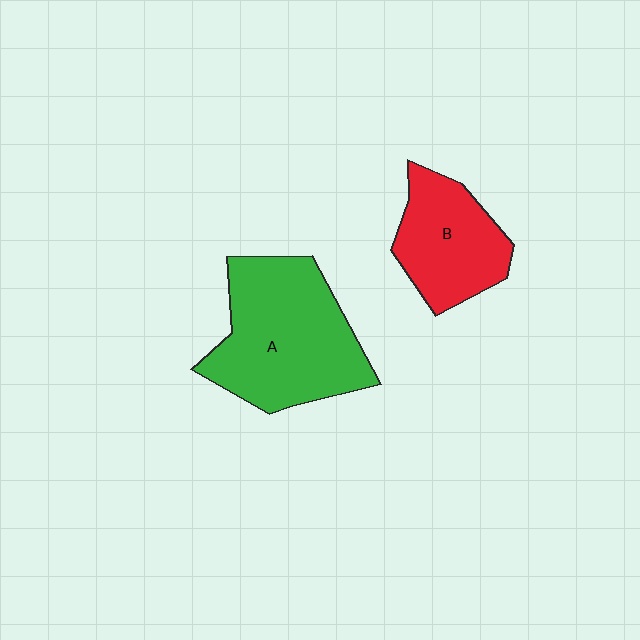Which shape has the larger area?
Shape A (green).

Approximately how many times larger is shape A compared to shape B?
Approximately 1.6 times.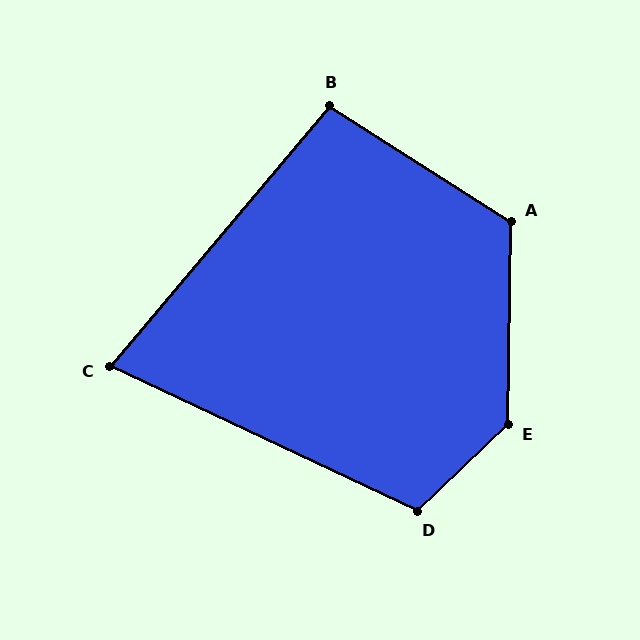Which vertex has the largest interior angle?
E, at approximately 135 degrees.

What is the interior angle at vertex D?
Approximately 111 degrees (obtuse).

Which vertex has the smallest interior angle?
C, at approximately 75 degrees.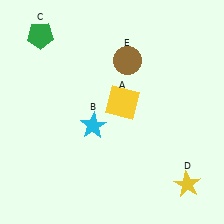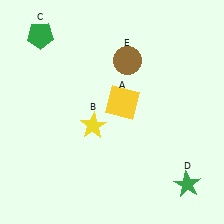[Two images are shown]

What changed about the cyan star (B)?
In Image 1, B is cyan. In Image 2, it changed to yellow.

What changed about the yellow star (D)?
In Image 1, D is yellow. In Image 2, it changed to green.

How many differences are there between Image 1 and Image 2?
There are 2 differences between the two images.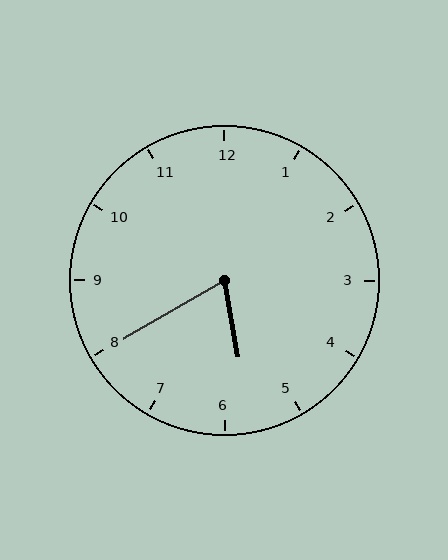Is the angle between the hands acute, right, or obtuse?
It is acute.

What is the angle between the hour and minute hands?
Approximately 70 degrees.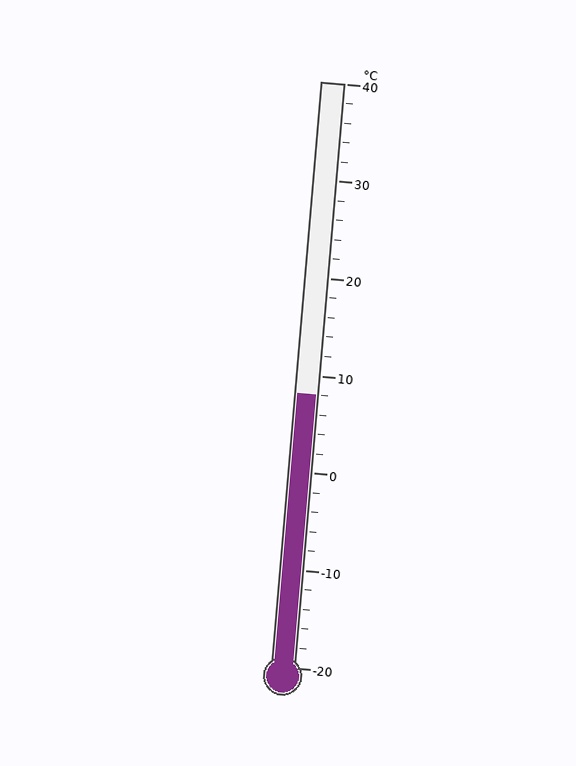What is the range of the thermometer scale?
The thermometer scale ranges from -20°C to 40°C.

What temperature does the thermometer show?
The thermometer shows approximately 8°C.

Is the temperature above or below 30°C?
The temperature is below 30°C.